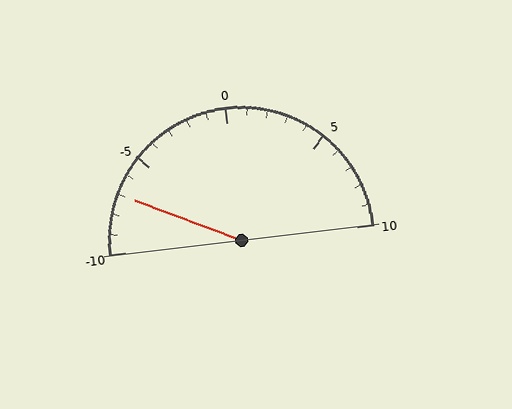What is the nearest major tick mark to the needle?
The nearest major tick mark is -5.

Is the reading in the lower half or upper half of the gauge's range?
The reading is in the lower half of the range (-10 to 10).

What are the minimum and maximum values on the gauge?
The gauge ranges from -10 to 10.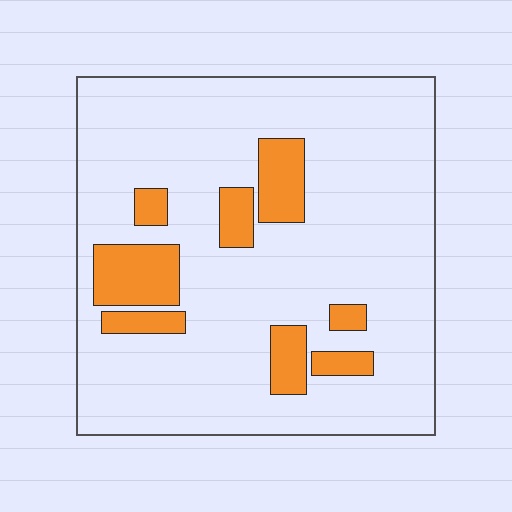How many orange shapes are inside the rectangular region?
8.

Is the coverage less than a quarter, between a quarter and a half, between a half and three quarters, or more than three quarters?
Less than a quarter.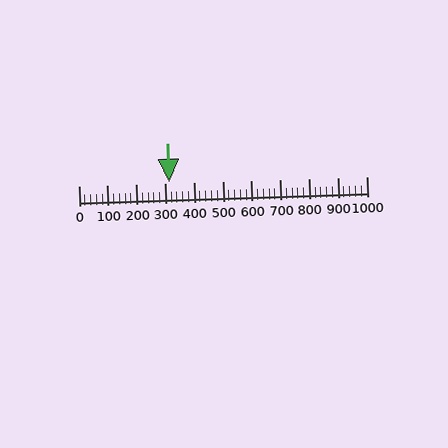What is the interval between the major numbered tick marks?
The major tick marks are spaced 100 units apart.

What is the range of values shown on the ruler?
The ruler shows values from 0 to 1000.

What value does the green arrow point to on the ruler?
The green arrow points to approximately 315.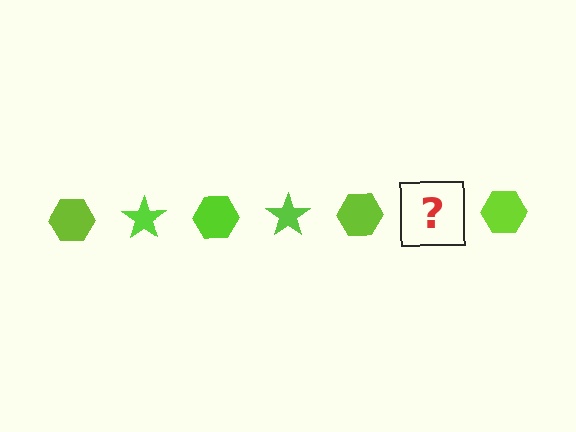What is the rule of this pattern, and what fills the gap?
The rule is that the pattern cycles through hexagon, star shapes in lime. The gap should be filled with a lime star.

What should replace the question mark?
The question mark should be replaced with a lime star.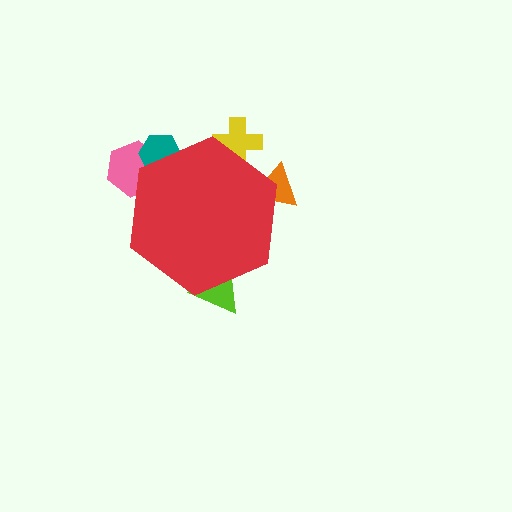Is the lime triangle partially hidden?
Yes, the lime triangle is partially hidden behind the red hexagon.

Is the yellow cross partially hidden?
Yes, the yellow cross is partially hidden behind the red hexagon.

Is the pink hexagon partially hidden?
Yes, the pink hexagon is partially hidden behind the red hexagon.